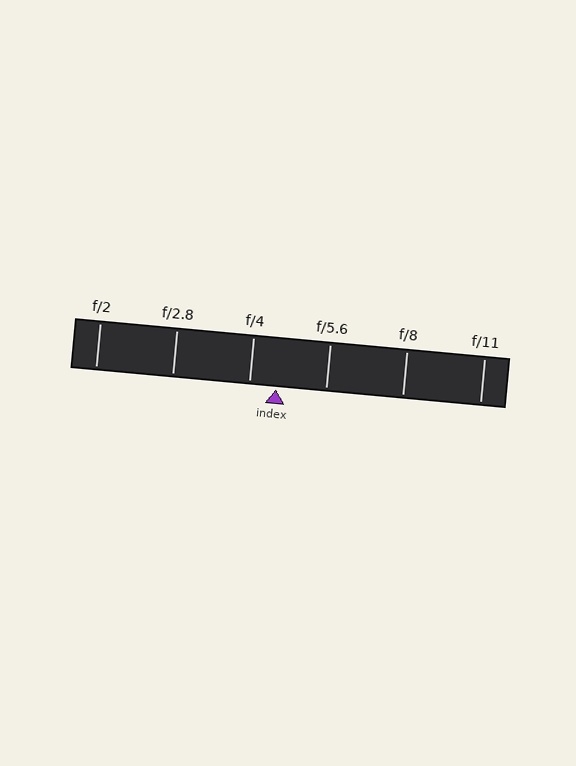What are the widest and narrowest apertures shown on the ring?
The widest aperture shown is f/2 and the narrowest is f/11.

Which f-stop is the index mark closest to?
The index mark is closest to f/4.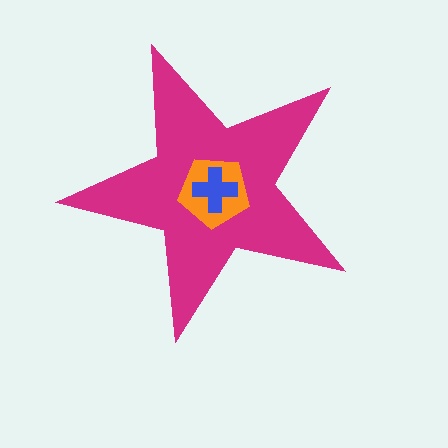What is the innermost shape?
The blue cross.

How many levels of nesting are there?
3.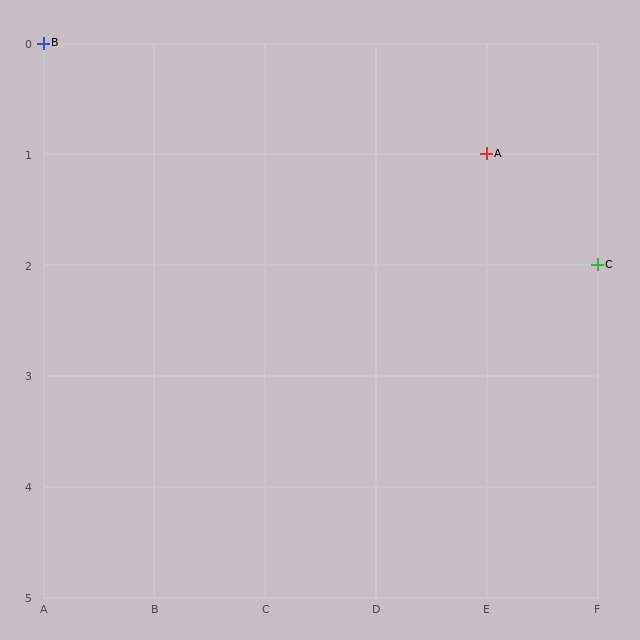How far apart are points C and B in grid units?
Points C and B are 5 columns and 2 rows apart (about 5.4 grid units diagonally).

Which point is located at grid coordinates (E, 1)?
Point A is at (E, 1).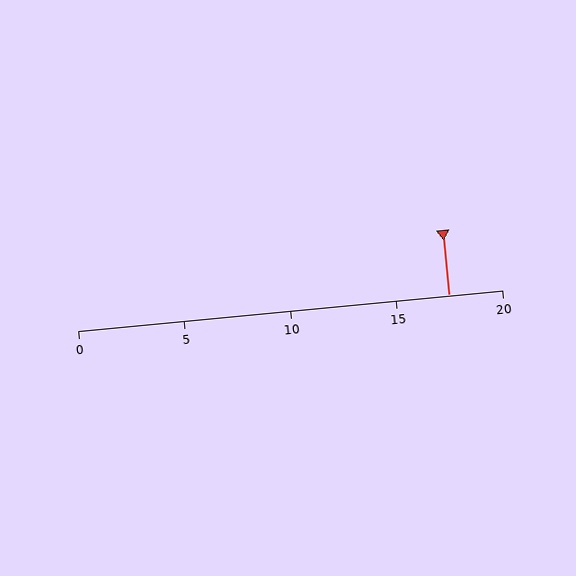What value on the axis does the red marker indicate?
The marker indicates approximately 17.5.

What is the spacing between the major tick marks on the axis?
The major ticks are spaced 5 apart.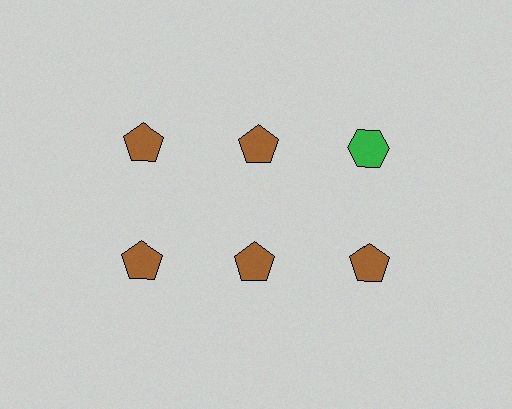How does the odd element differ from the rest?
It differs in both color (green instead of brown) and shape (hexagon instead of pentagon).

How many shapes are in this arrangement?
There are 6 shapes arranged in a grid pattern.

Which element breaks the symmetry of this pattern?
The green hexagon in the top row, center column breaks the symmetry. All other shapes are brown pentagons.